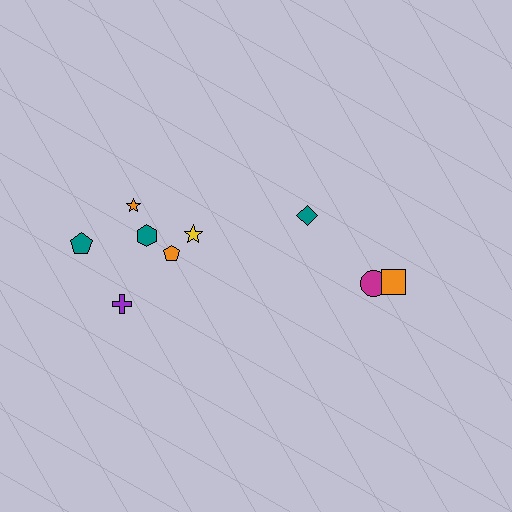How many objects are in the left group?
There are 6 objects.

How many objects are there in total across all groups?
There are 9 objects.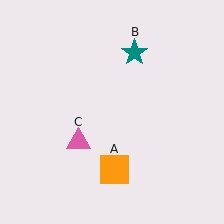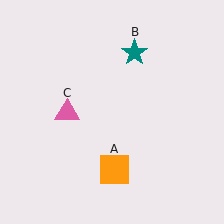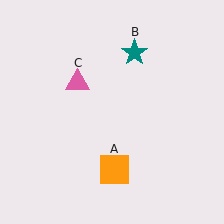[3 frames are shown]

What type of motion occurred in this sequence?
The pink triangle (object C) rotated clockwise around the center of the scene.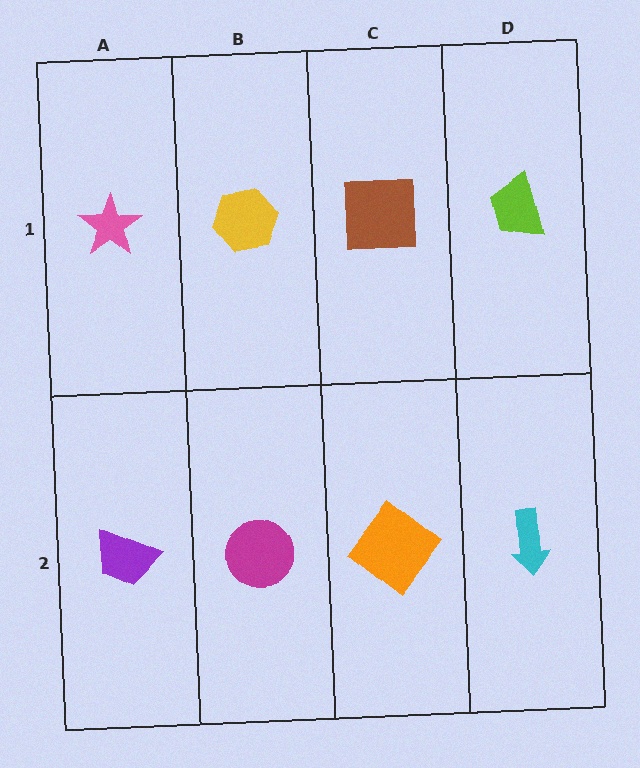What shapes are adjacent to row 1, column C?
An orange diamond (row 2, column C), a yellow hexagon (row 1, column B), a lime trapezoid (row 1, column D).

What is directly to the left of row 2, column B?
A purple trapezoid.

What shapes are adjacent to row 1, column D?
A cyan arrow (row 2, column D), a brown square (row 1, column C).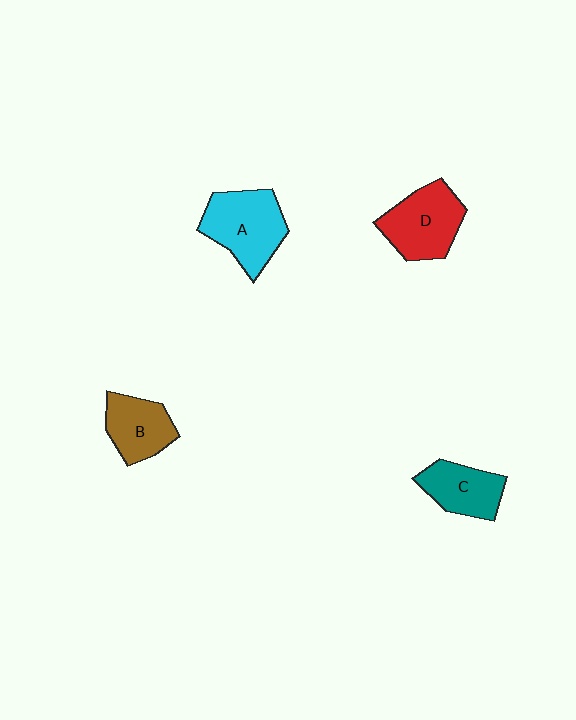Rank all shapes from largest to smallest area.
From largest to smallest: A (cyan), D (red), C (teal), B (brown).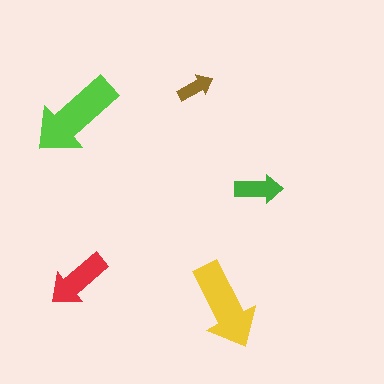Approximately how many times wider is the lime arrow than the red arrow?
About 1.5 times wider.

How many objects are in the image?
There are 5 objects in the image.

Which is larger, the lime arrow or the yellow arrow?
The lime one.